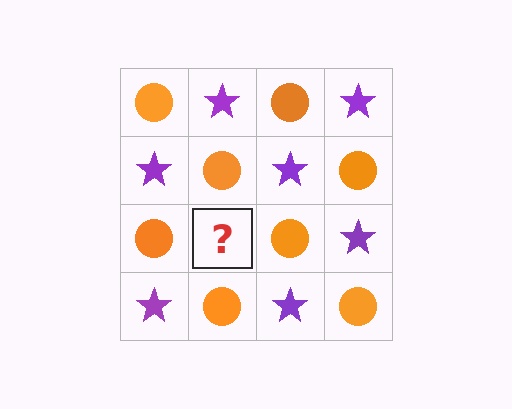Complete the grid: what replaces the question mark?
The question mark should be replaced with a purple star.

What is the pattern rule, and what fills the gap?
The rule is that it alternates orange circle and purple star in a checkerboard pattern. The gap should be filled with a purple star.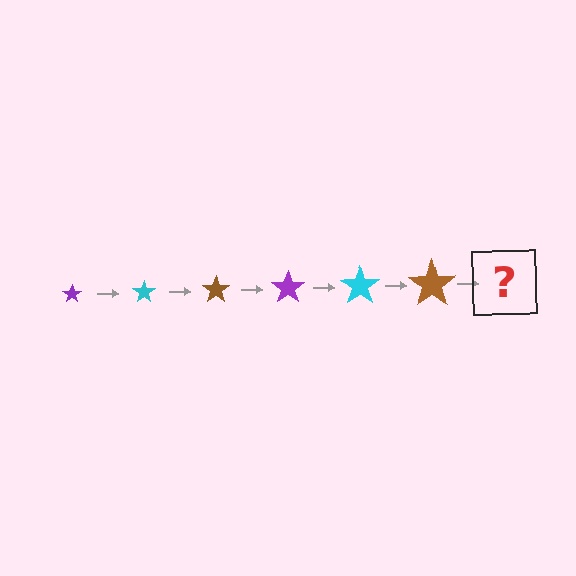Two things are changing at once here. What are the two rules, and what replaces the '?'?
The two rules are that the star grows larger each step and the color cycles through purple, cyan, and brown. The '?' should be a purple star, larger than the previous one.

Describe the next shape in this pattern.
It should be a purple star, larger than the previous one.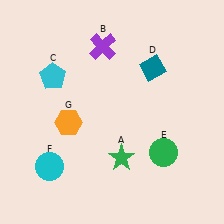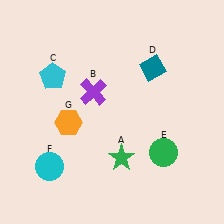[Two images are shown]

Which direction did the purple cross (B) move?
The purple cross (B) moved down.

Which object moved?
The purple cross (B) moved down.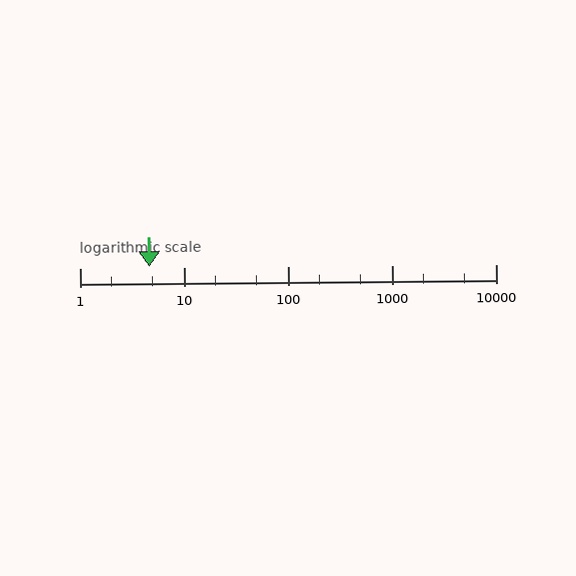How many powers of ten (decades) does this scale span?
The scale spans 4 decades, from 1 to 10000.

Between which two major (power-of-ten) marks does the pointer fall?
The pointer is between 1 and 10.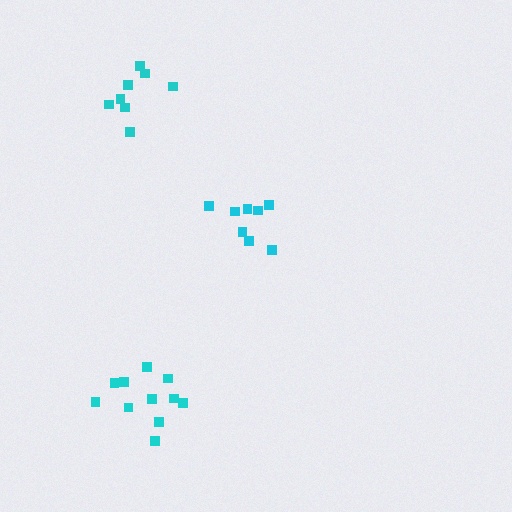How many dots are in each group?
Group 1: 8 dots, Group 2: 11 dots, Group 3: 8 dots (27 total).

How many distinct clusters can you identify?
There are 3 distinct clusters.